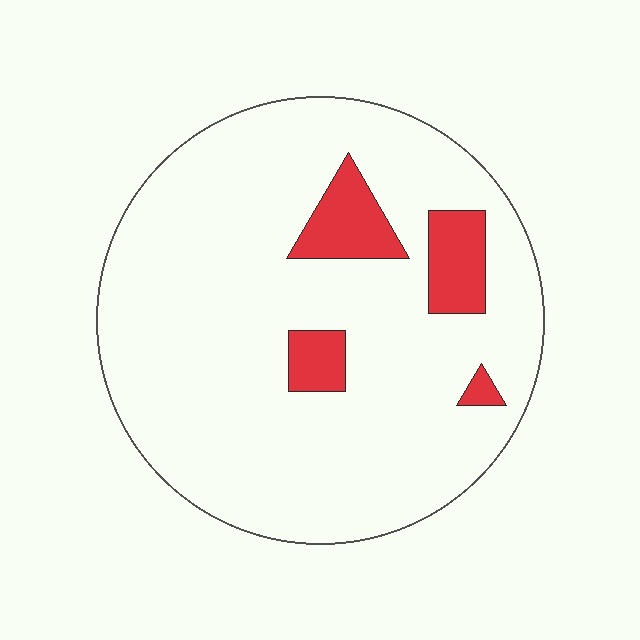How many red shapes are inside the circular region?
4.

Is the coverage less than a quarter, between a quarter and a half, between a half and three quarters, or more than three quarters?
Less than a quarter.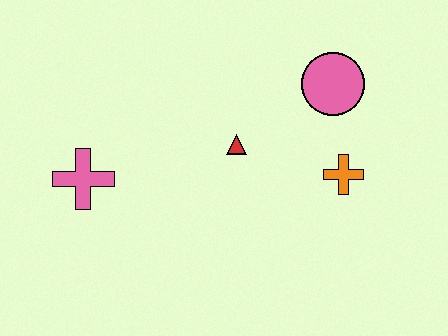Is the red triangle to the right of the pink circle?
No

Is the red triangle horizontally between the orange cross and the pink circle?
No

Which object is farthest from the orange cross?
The pink cross is farthest from the orange cross.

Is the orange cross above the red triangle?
No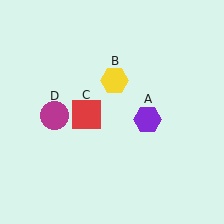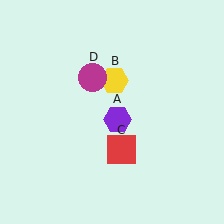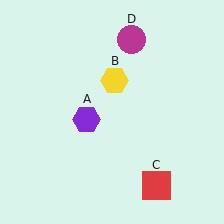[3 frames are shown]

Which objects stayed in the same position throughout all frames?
Yellow hexagon (object B) remained stationary.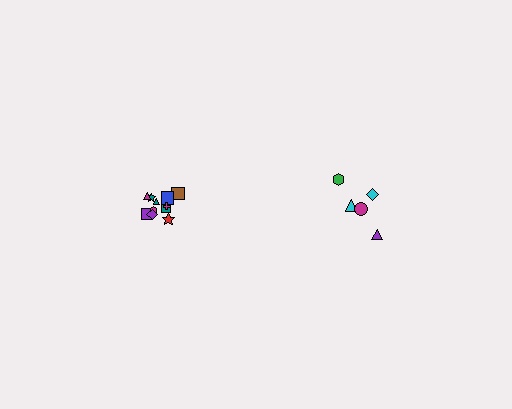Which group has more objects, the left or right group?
The left group.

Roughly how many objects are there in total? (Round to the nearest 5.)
Roughly 15 objects in total.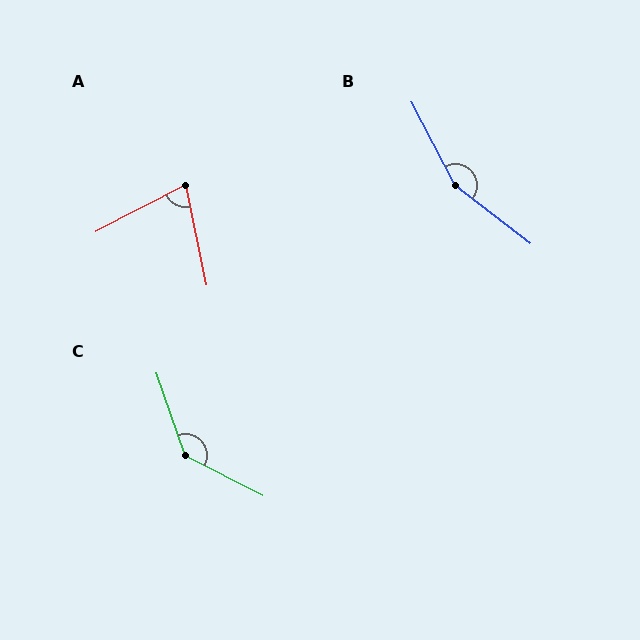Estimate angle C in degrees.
Approximately 136 degrees.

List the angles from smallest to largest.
A (74°), C (136°), B (155°).